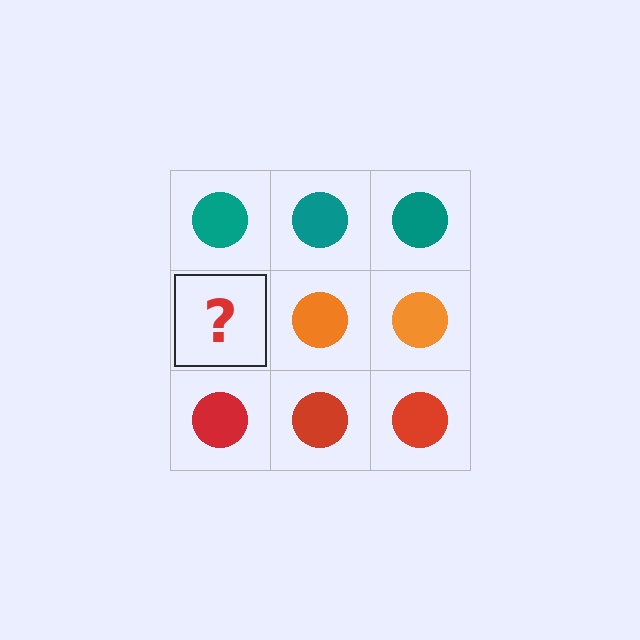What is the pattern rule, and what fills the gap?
The rule is that each row has a consistent color. The gap should be filled with an orange circle.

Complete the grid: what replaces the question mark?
The question mark should be replaced with an orange circle.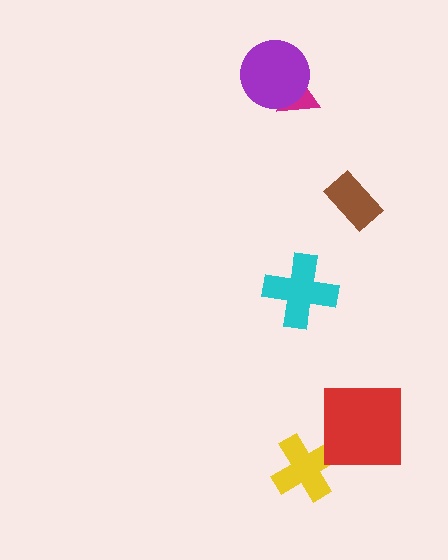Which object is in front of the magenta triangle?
The purple circle is in front of the magenta triangle.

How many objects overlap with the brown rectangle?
0 objects overlap with the brown rectangle.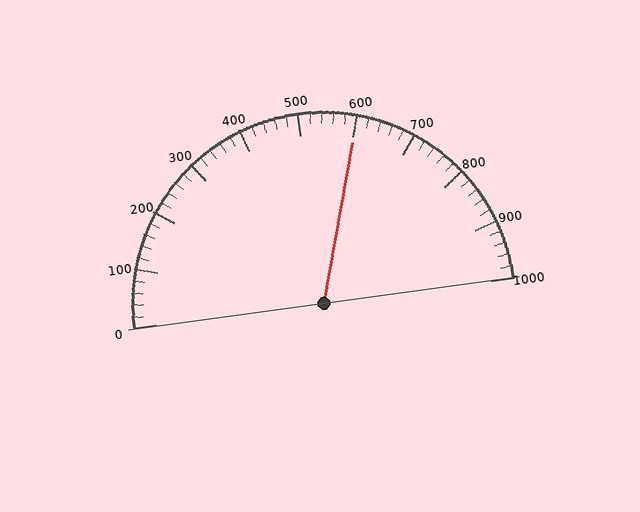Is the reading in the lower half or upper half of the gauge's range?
The reading is in the upper half of the range (0 to 1000).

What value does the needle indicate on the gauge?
The needle indicates approximately 600.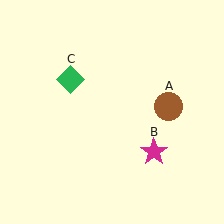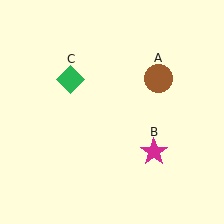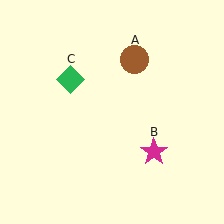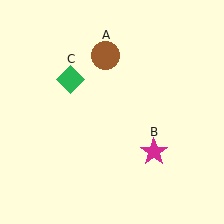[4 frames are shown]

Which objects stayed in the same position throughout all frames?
Magenta star (object B) and green diamond (object C) remained stationary.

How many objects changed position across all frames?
1 object changed position: brown circle (object A).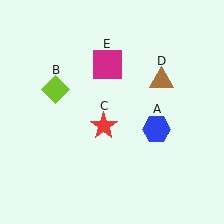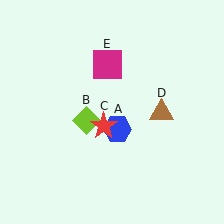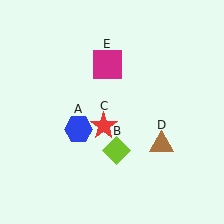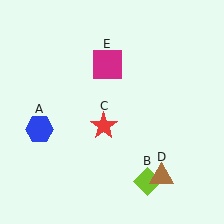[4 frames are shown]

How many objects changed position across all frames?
3 objects changed position: blue hexagon (object A), lime diamond (object B), brown triangle (object D).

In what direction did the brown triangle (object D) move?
The brown triangle (object D) moved down.